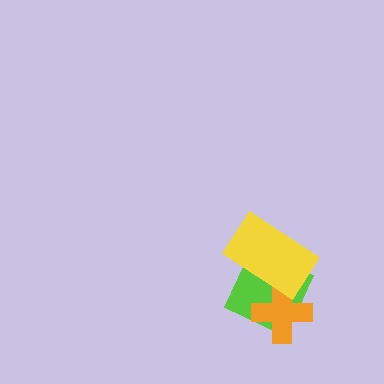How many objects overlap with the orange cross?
2 objects overlap with the orange cross.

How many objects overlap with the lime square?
2 objects overlap with the lime square.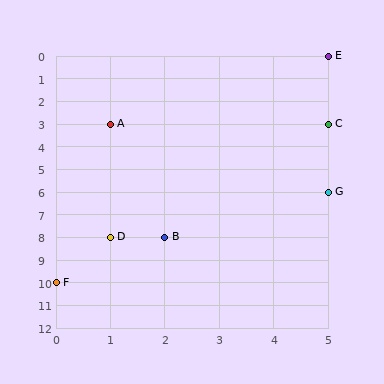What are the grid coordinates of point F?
Point F is at grid coordinates (0, 10).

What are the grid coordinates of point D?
Point D is at grid coordinates (1, 8).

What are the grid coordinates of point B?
Point B is at grid coordinates (2, 8).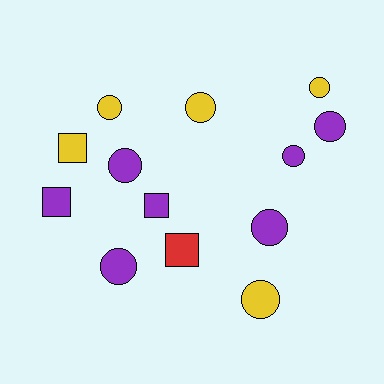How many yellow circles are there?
There are 4 yellow circles.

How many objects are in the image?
There are 13 objects.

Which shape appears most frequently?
Circle, with 9 objects.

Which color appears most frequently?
Purple, with 7 objects.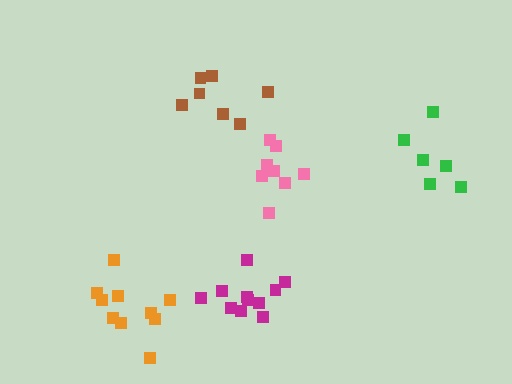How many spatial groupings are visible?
There are 5 spatial groupings.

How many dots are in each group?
Group 1: 7 dots, Group 2: 11 dots, Group 3: 10 dots, Group 4: 6 dots, Group 5: 8 dots (42 total).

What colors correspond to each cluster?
The clusters are colored: brown, magenta, orange, green, pink.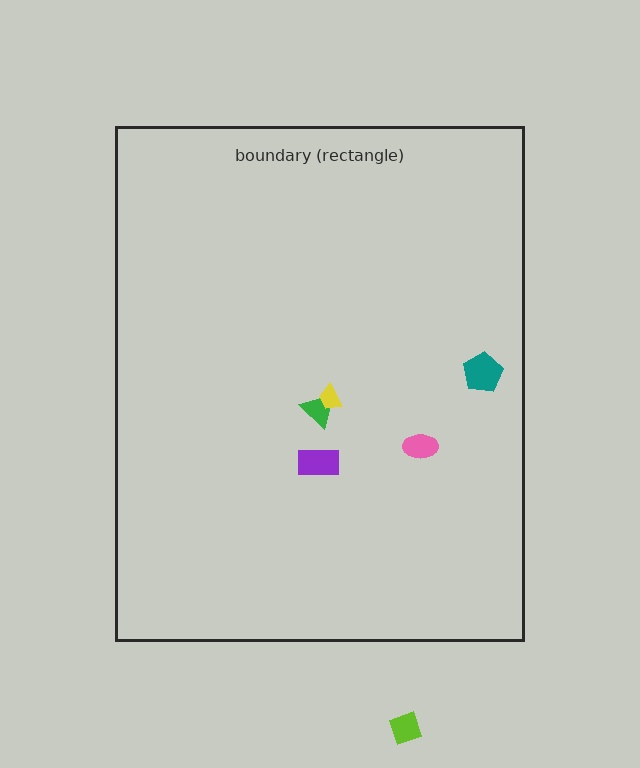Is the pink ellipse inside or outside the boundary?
Inside.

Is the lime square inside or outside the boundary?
Outside.